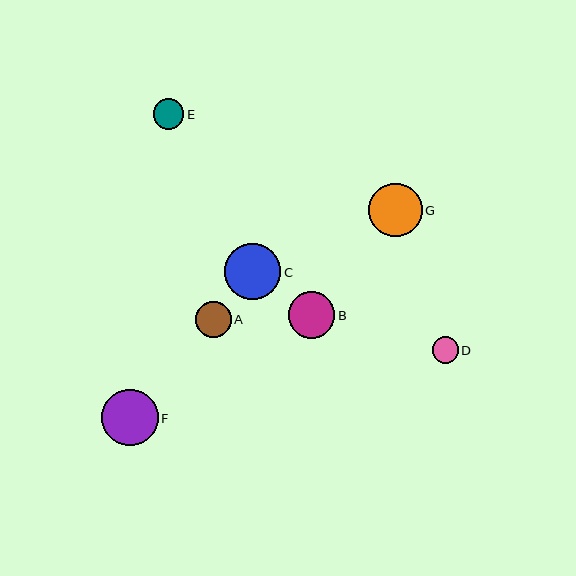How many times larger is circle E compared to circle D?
Circle E is approximately 1.2 times the size of circle D.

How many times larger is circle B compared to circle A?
Circle B is approximately 1.3 times the size of circle A.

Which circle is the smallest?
Circle D is the smallest with a size of approximately 26 pixels.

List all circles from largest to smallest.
From largest to smallest: F, C, G, B, A, E, D.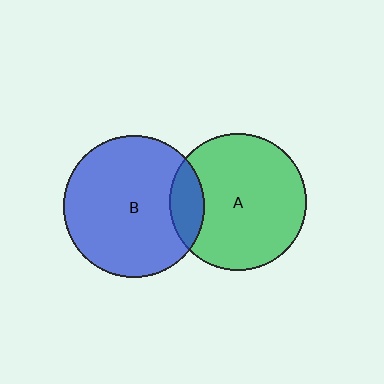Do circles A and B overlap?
Yes.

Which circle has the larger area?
Circle B (blue).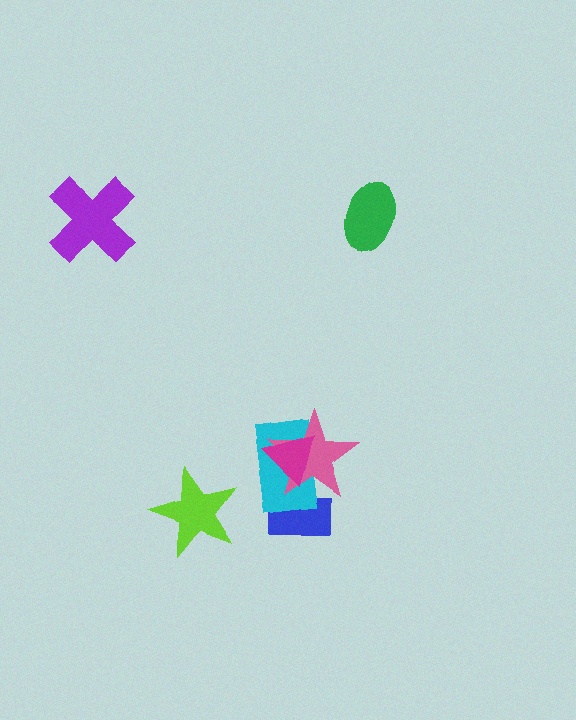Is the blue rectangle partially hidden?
Yes, it is partially covered by another shape.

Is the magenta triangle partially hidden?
No, no other shape covers it.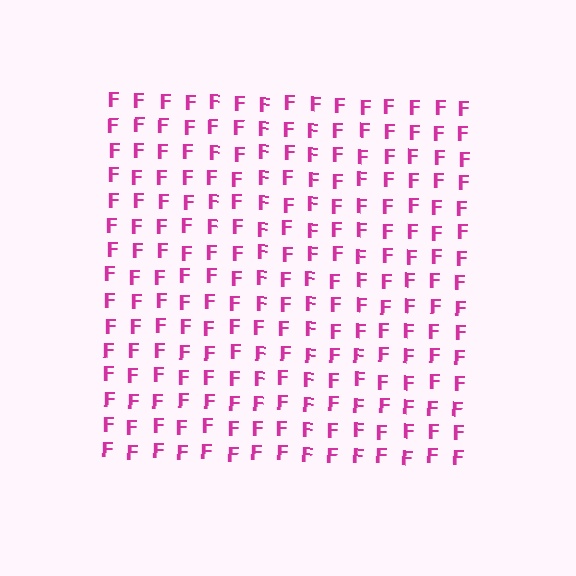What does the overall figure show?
The overall figure shows a square.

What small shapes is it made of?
It is made of small letter F's.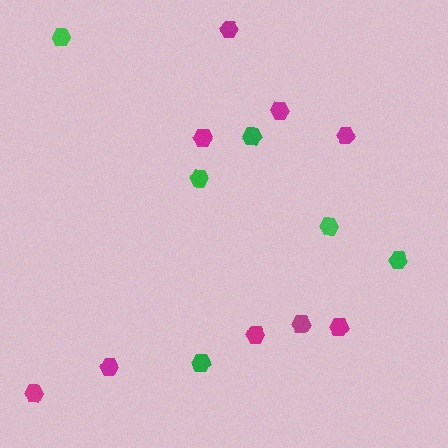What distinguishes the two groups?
There are 2 groups: one group of magenta hexagons (9) and one group of green hexagons (6).